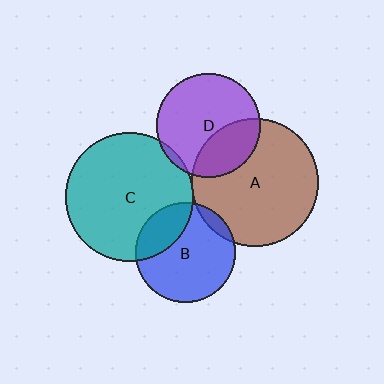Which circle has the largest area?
Circle C (teal).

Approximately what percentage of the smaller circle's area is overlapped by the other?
Approximately 25%.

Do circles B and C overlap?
Yes.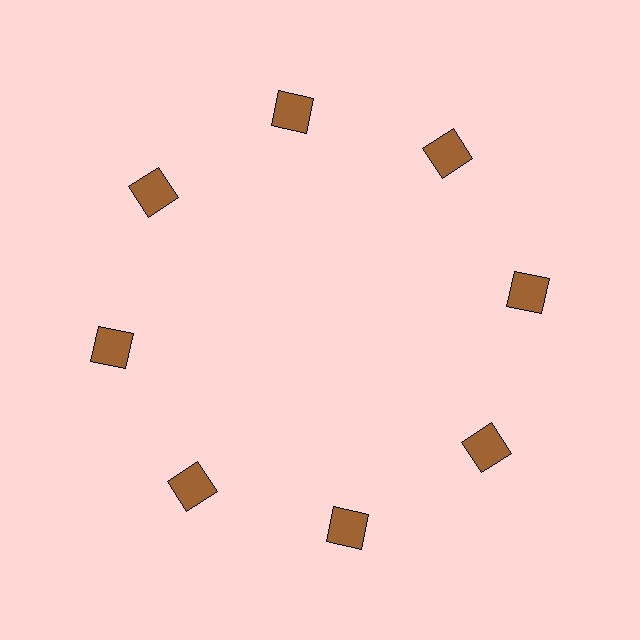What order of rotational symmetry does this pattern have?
This pattern has 8-fold rotational symmetry.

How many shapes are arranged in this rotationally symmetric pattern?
There are 8 shapes, arranged in 8 groups of 1.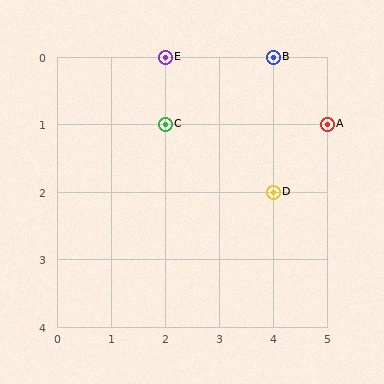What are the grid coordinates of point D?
Point D is at grid coordinates (4, 2).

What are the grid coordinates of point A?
Point A is at grid coordinates (5, 1).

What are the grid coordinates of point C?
Point C is at grid coordinates (2, 1).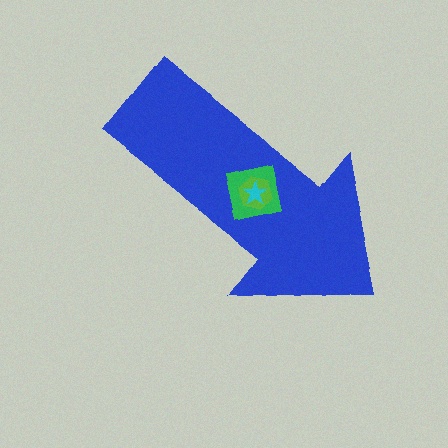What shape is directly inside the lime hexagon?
The cyan star.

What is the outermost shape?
The blue arrow.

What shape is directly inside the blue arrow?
The green square.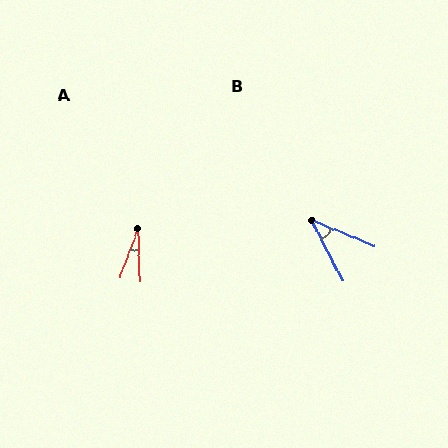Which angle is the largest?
B, at approximately 40 degrees.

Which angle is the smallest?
A, at approximately 22 degrees.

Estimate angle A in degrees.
Approximately 22 degrees.